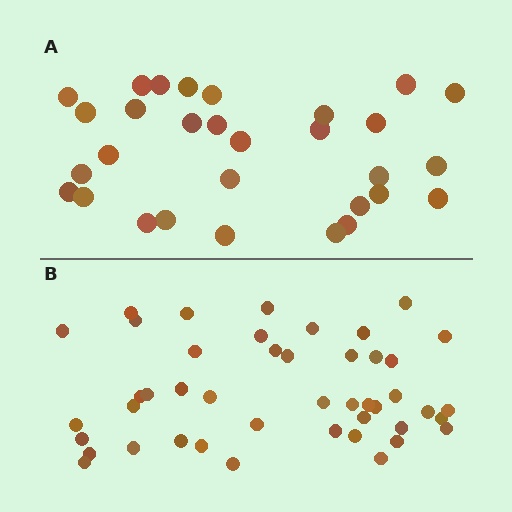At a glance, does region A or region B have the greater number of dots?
Region B (the bottom region) has more dots.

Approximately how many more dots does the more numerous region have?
Region B has approximately 15 more dots than region A.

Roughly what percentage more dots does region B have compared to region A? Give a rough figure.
About 50% more.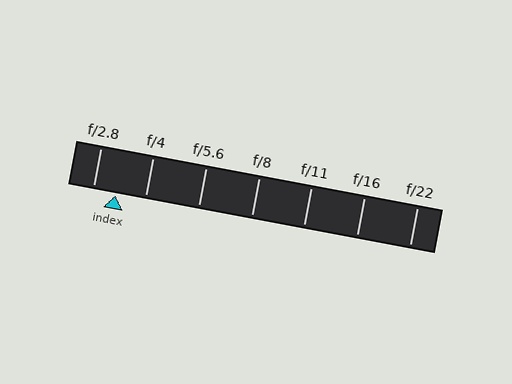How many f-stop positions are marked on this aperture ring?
There are 7 f-stop positions marked.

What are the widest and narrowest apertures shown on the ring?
The widest aperture shown is f/2.8 and the narrowest is f/22.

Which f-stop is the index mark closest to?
The index mark is closest to f/2.8.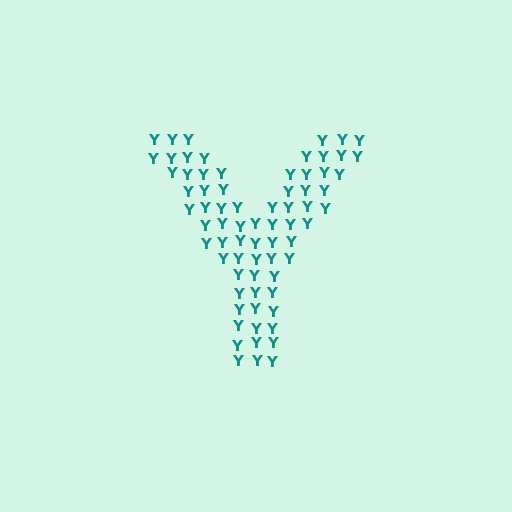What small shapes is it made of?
It is made of small letter Y's.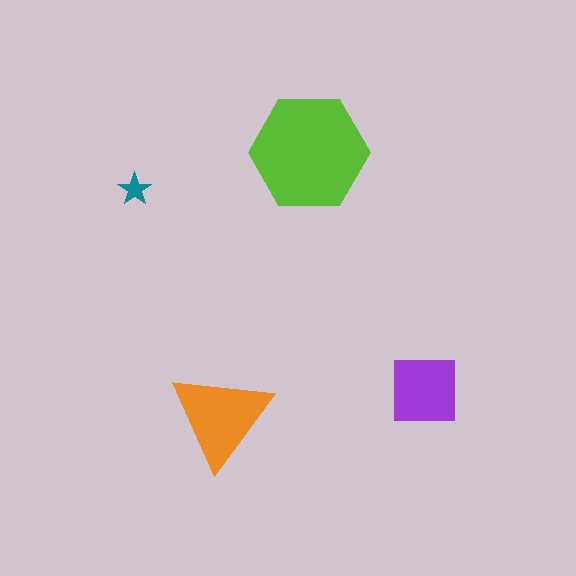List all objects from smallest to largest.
The teal star, the purple square, the orange triangle, the lime hexagon.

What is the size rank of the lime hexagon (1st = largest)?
1st.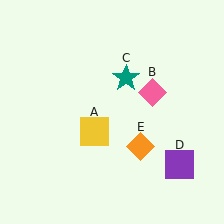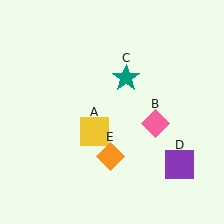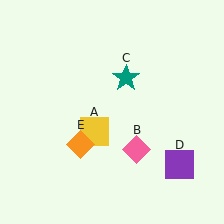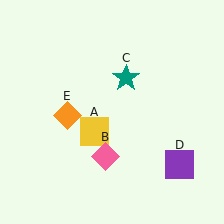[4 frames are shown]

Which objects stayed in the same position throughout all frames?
Yellow square (object A) and teal star (object C) and purple square (object D) remained stationary.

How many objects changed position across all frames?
2 objects changed position: pink diamond (object B), orange diamond (object E).